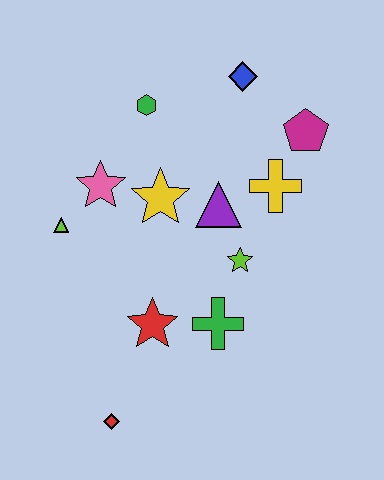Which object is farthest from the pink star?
The red diamond is farthest from the pink star.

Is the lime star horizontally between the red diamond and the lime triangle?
No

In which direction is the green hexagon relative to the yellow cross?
The green hexagon is to the left of the yellow cross.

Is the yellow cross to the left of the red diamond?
No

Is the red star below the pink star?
Yes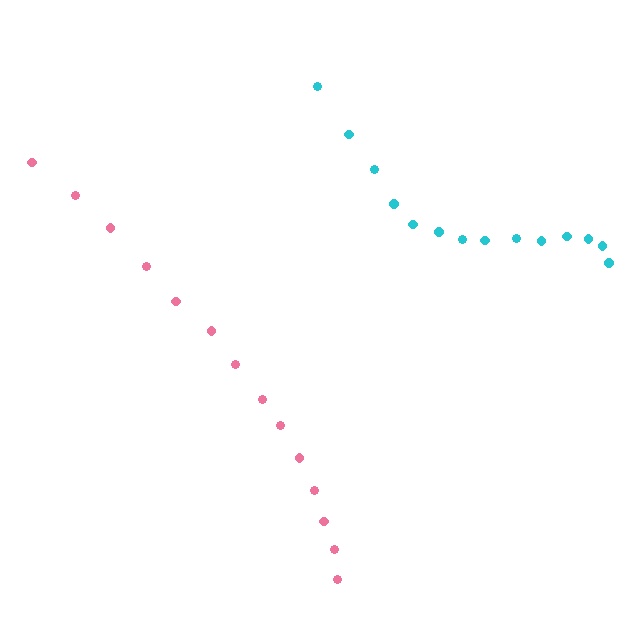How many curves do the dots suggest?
There are 2 distinct paths.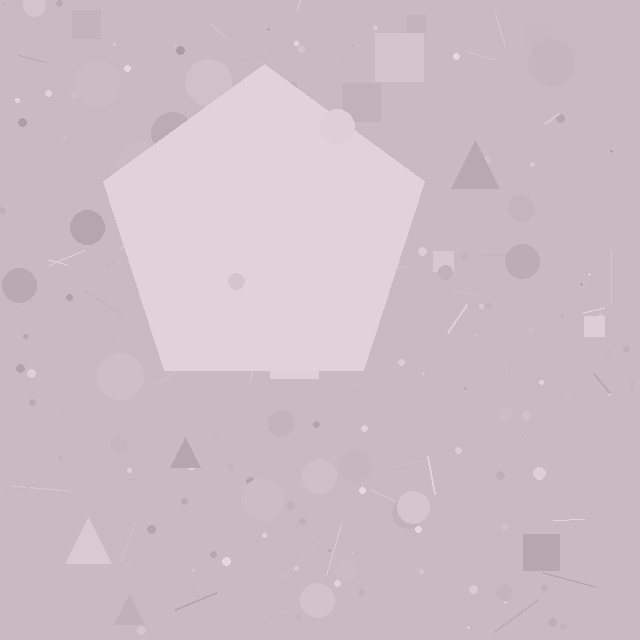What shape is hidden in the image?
A pentagon is hidden in the image.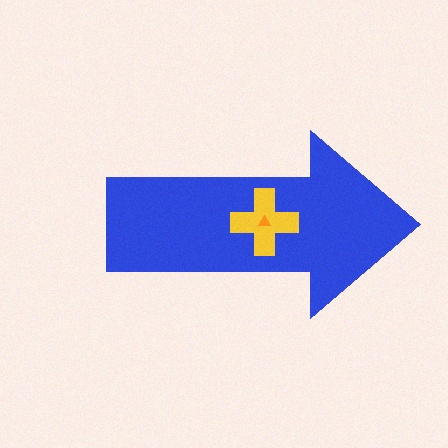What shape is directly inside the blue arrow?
The yellow cross.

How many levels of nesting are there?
3.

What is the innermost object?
The orange triangle.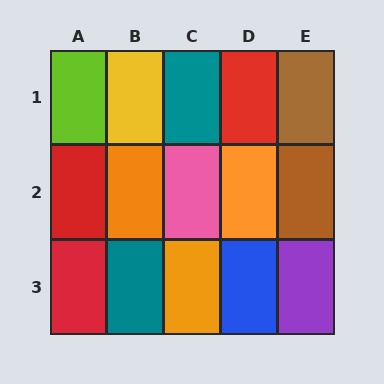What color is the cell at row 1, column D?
Red.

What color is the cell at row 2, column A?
Red.